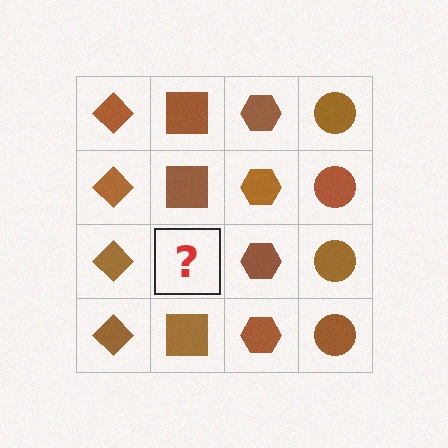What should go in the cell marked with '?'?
The missing cell should contain a brown square.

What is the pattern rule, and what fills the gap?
The rule is that each column has a consistent shape. The gap should be filled with a brown square.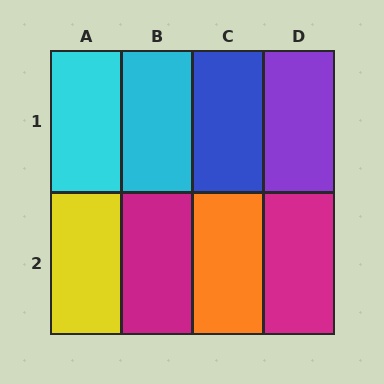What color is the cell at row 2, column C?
Orange.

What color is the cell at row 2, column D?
Magenta.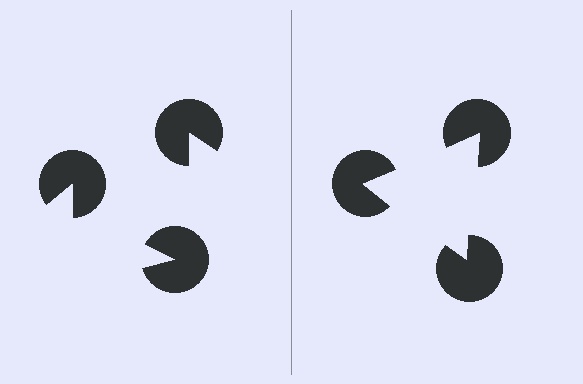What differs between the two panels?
The pac-man discs are positioned identically on both sides; only the wedge orientations differ. On the right they align to a triangle; on the left they are misaligned.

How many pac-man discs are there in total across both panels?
6 — 3 on each side.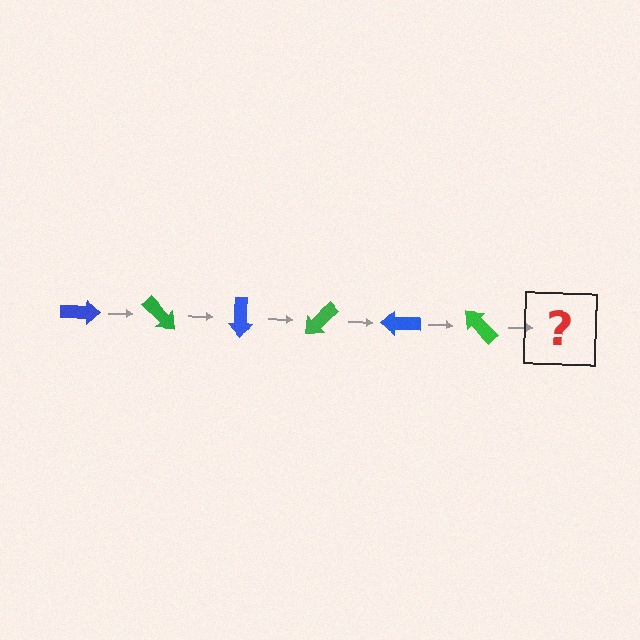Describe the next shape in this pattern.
It should be a blue arrow, rotated 270 degrees from the start.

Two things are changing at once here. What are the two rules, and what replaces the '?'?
The two rules are that it rotates 45 degrees each step and the color cycles through blue and green. The '?' should be a blue arrow, rotated 270 degrees from the start.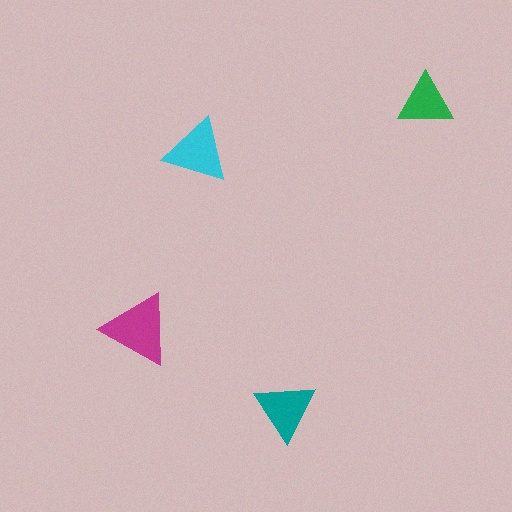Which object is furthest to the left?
The magenta triangle is leftmost.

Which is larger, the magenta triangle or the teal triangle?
The magenta one.